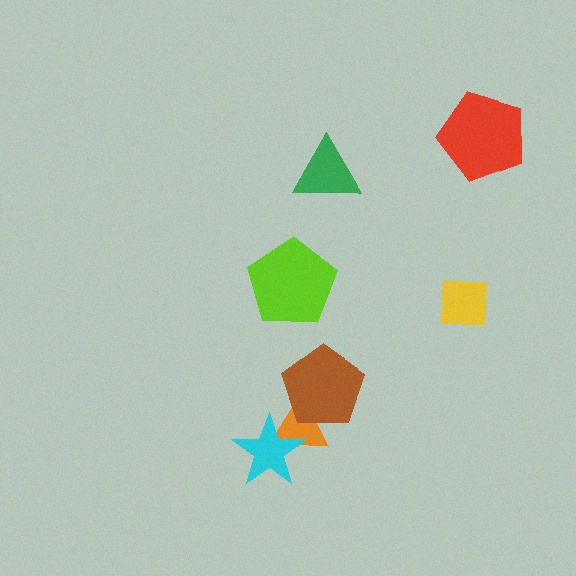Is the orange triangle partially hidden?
Yes, it is partially covered by another shape.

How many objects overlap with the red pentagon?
0 objects overlap with the red pentagon.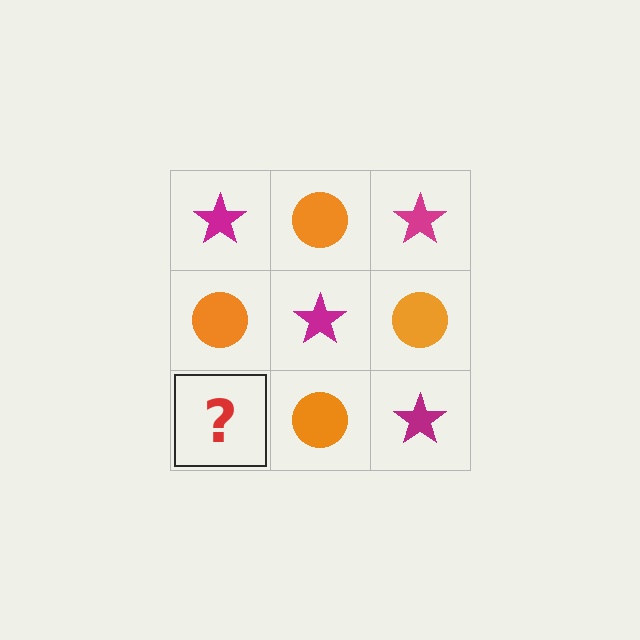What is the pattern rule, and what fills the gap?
The rule is that it alternates magenta star and orange circle in a checkerboard pattern. The gap should be filled with a magenta star.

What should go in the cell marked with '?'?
The missing cell should contain a magenta star.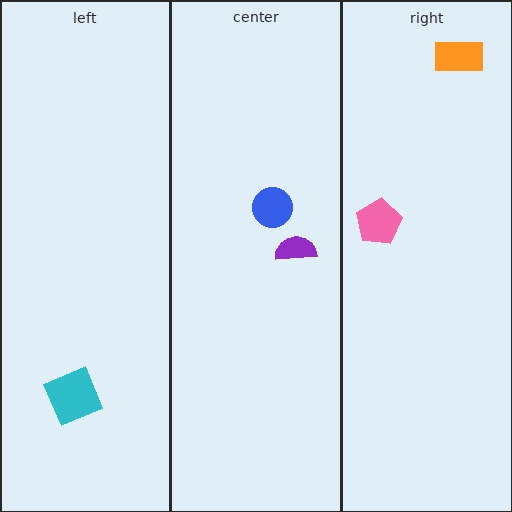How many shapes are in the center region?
2.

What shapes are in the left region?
The cyan square.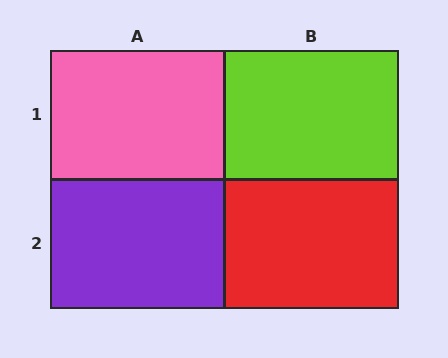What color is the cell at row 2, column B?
Red.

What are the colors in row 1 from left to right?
Pink, lime.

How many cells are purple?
1 cell is purple.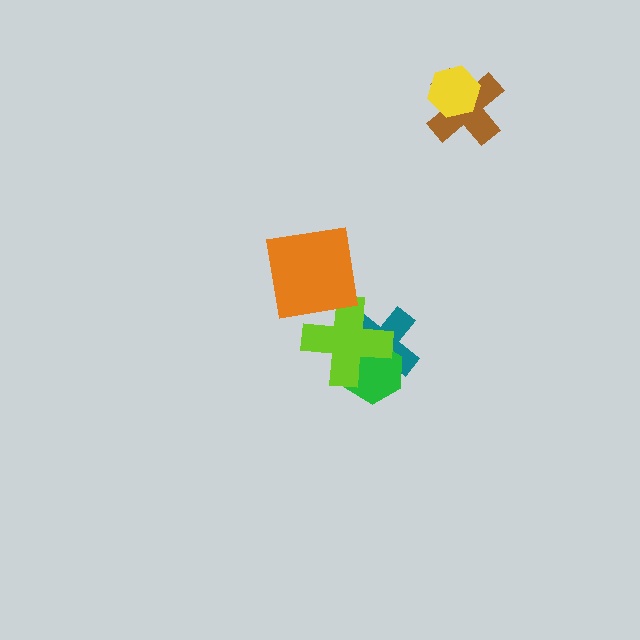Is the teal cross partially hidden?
Yes, it is partially covered by another shape.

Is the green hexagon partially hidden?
Yes, it is partially covered by another shape.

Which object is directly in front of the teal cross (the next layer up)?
The green hexagon is directly in front of the teal cross.